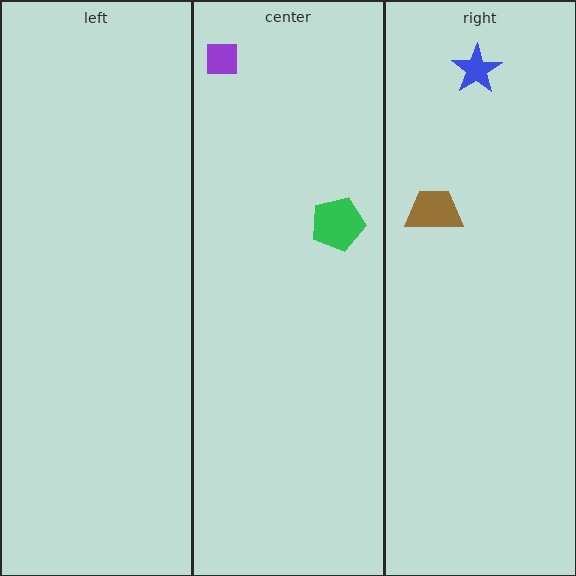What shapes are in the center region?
The green pentagon, the purple square.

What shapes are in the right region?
The brown trapezoid, the blue star.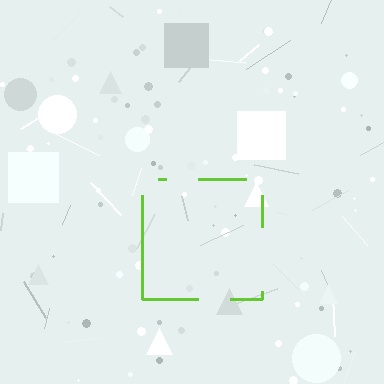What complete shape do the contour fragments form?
The contour fragments form a square.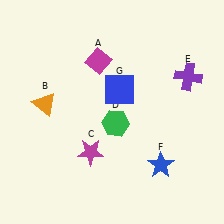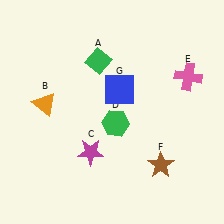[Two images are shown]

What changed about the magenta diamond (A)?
In Image 1, A is magenta. In Image 2, it changed to green.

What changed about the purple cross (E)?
In Image 1, E is purple. In Image 2, it changed to pink.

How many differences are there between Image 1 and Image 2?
There are 3 differences between the two images.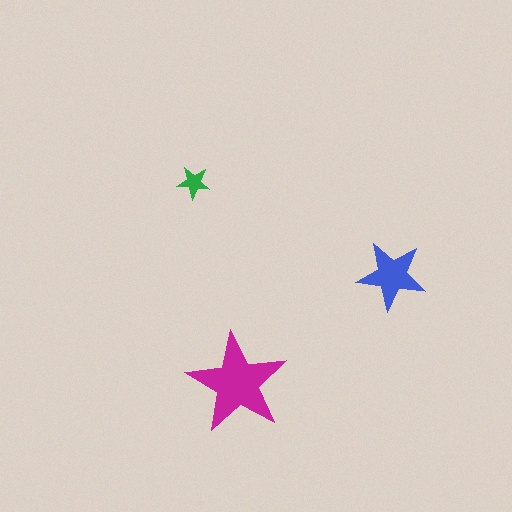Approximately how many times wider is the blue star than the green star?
About 2 times wider.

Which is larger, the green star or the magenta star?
The magenta one.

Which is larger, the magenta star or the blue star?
The magenta one.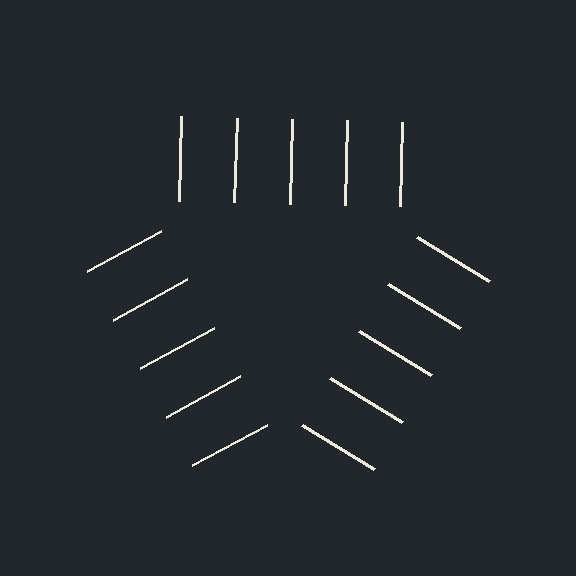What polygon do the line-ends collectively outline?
An illusory triangle — the line segments terminate on its edges but no continuous stroke is drawn.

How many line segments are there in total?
15 — 5 along each of the 3 edges.